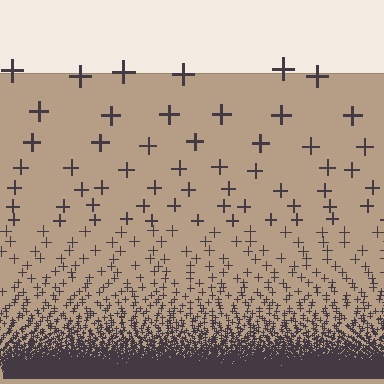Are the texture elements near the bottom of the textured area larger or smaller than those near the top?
Smaller. The gradient is inverted — elements near the bottom are smaller and denser.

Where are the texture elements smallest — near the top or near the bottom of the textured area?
Near the bottom.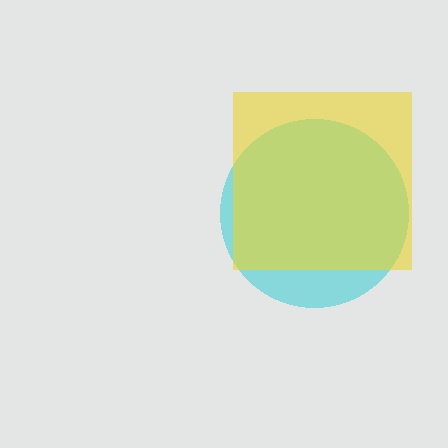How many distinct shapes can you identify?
There are 2 distinct shapes: a cyan circle, a yellow square.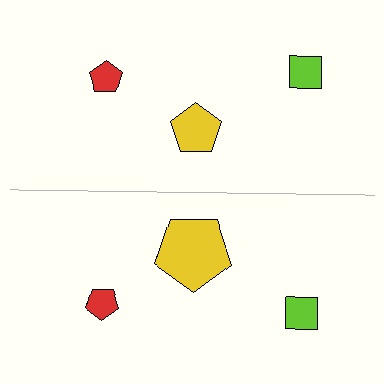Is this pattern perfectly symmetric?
No, the pattern is not perfectly symmetric. The yellow pentagon on the bottom side has a different size than its mirror counterpart.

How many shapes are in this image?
There are 6 shapes in this image.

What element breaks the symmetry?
The yellow pentagon on the bottom side has a different size than its mirror counterpart.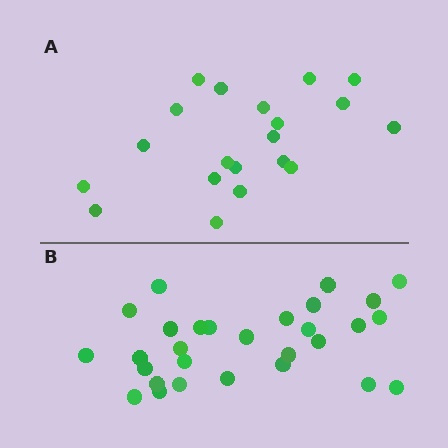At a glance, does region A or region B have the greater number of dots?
Region B (the bottom region) has more dots.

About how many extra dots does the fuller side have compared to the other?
Region B has roughly 8 or so more dots than region A.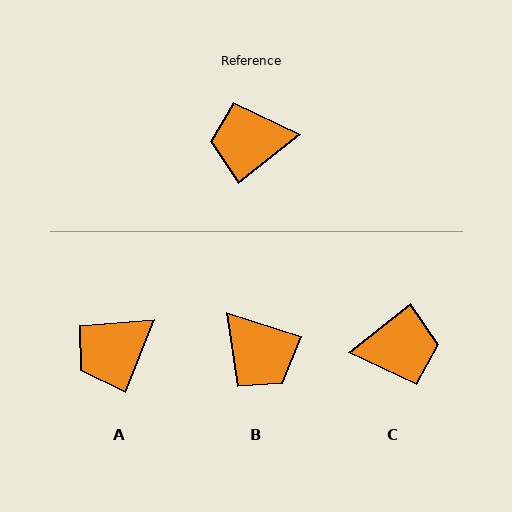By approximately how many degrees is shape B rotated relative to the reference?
Approximately 124 degrees counter-clockwise.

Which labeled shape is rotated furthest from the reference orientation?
C, about 179 degrees away.